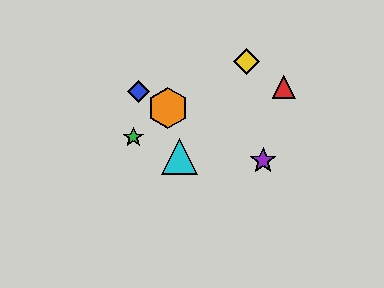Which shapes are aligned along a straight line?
The blue diamond, the purple star, the orange hexagon are aligned along a straight line.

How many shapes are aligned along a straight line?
3 shapes (the blue diamond, the purple star, the orange hexagon) are aligned along a straight line.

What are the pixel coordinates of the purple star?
The purple star is at (263, 161).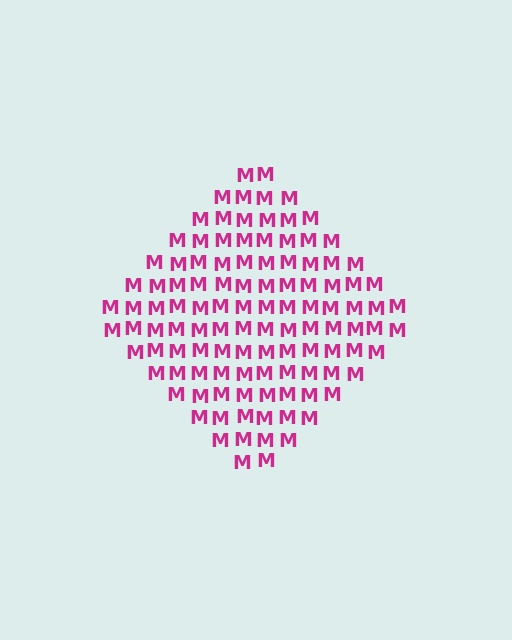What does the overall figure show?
The overall figure shows a diamond.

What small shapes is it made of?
It is made of small letter M's.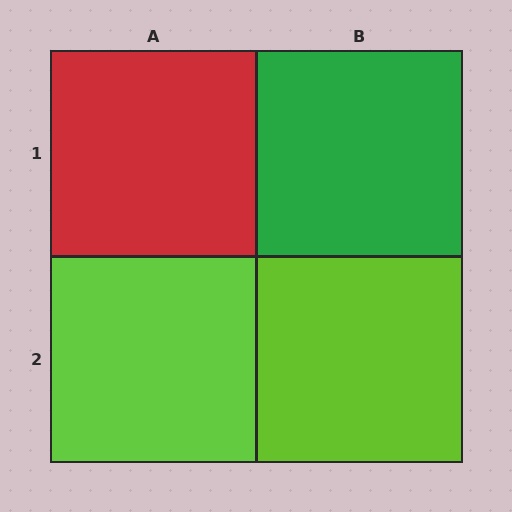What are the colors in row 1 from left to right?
Red, green.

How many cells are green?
1 cell is green.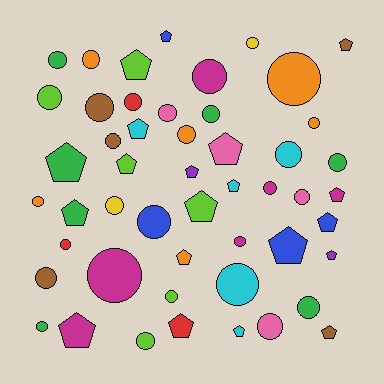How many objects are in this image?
There are 50 objects.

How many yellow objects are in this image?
There are 2 yellow objects.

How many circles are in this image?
There are 30 circles.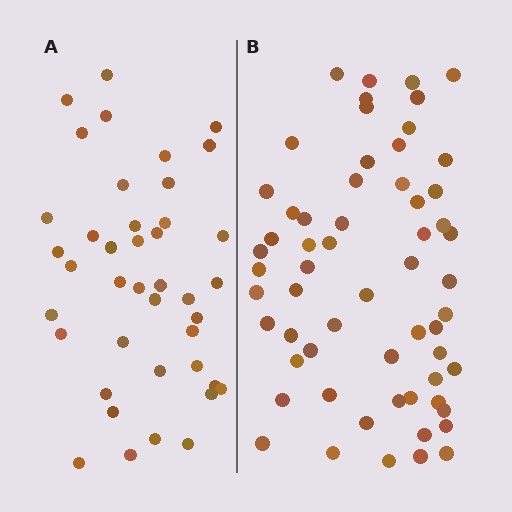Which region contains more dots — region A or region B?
Region B (the right region) has more dots.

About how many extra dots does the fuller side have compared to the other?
Region B has approximately 20 more dots than region A.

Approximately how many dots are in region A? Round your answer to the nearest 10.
About 40 dots. (The exact count is 41, which rounds to 40.)